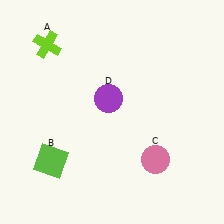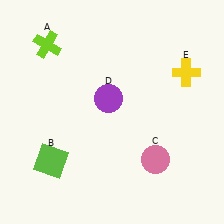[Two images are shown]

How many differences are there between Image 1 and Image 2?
There is 1 difference between the two images.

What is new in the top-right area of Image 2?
A yellow cross (E) was added in the top-right area of Image 2.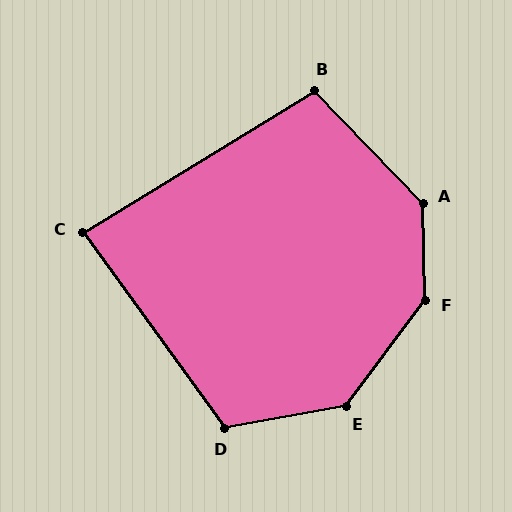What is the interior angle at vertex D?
Approximately 116 degrees (obtuse).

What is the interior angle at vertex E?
Approximately 137 degrees (obtuse).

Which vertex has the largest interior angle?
F, at approximately 142 degrees.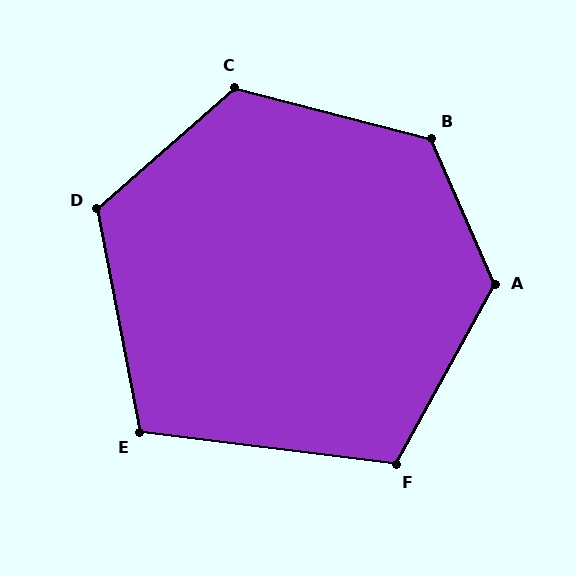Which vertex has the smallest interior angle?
E, at approximately 108 degrees.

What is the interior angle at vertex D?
Approximately 120 degrees (obtuse).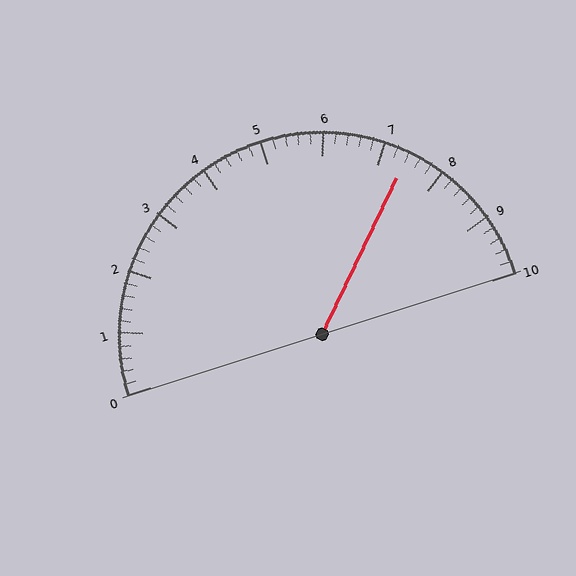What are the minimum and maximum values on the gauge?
The gauge ranges from 0 to 10.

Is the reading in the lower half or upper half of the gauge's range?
The reading is in the upper half of the range (0 to 10).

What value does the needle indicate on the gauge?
The needle indicates approximately 7.4.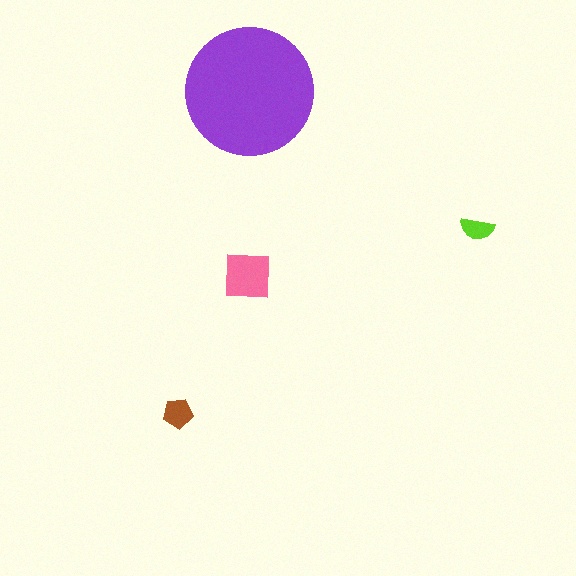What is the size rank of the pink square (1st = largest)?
2nd.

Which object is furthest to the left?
The brown pentagon is leftmost.